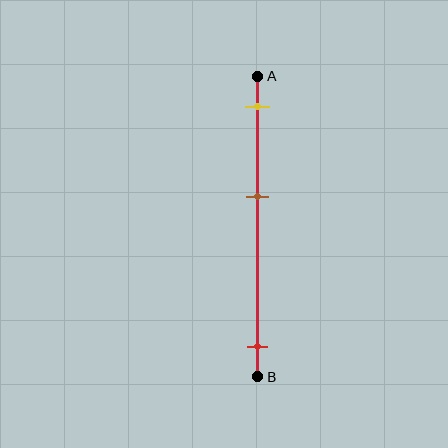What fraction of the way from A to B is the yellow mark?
The yellow mark is approximately 10% (0.1) of the way from A to B.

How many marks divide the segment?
There are 3 marks dividing the segment.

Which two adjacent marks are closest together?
The yellow and brown marks are the closest adjacent pair.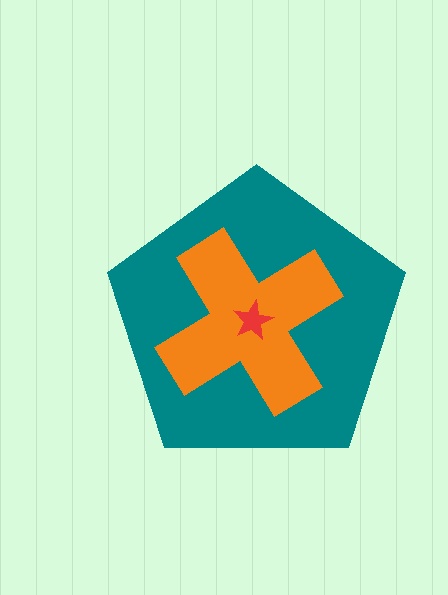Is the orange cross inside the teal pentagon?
Yes.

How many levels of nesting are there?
3.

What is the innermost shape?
The red star.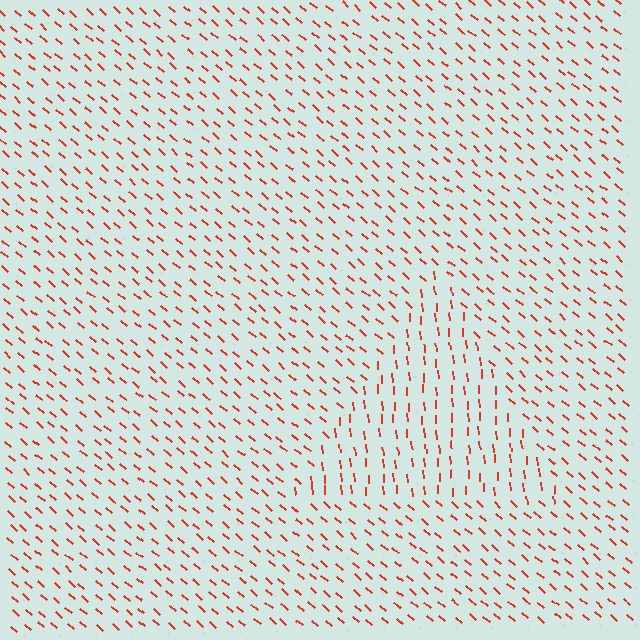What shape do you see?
I see a triangle.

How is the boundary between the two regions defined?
The boundary is defined purely by a change in line orientation (approximately 45 degrees difference). All lines are the same color and thickness.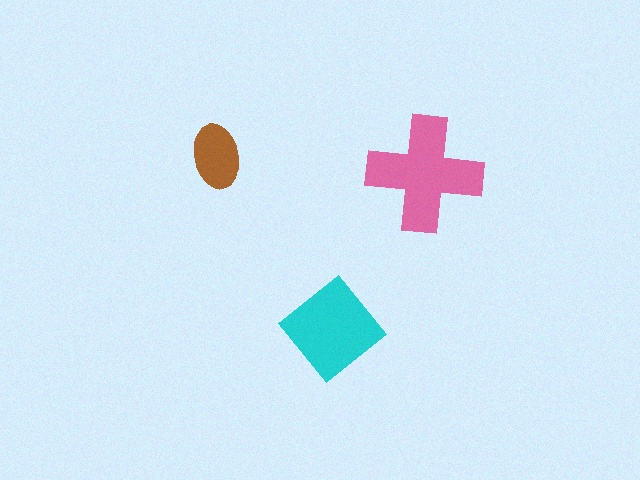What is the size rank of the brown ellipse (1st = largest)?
3rd.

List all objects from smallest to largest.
The brown ellipse, the cyan diamond, the pink cross.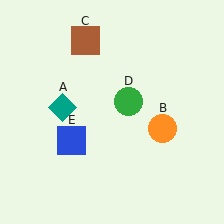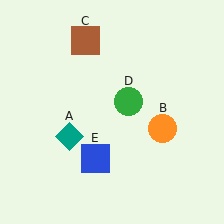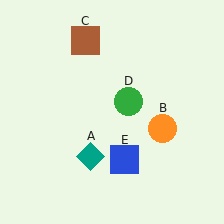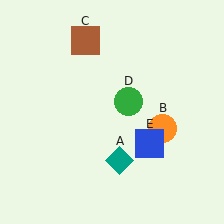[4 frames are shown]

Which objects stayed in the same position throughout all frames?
Orange circle (object B) and brown square (object C) and green circle (object D) remained stationary.